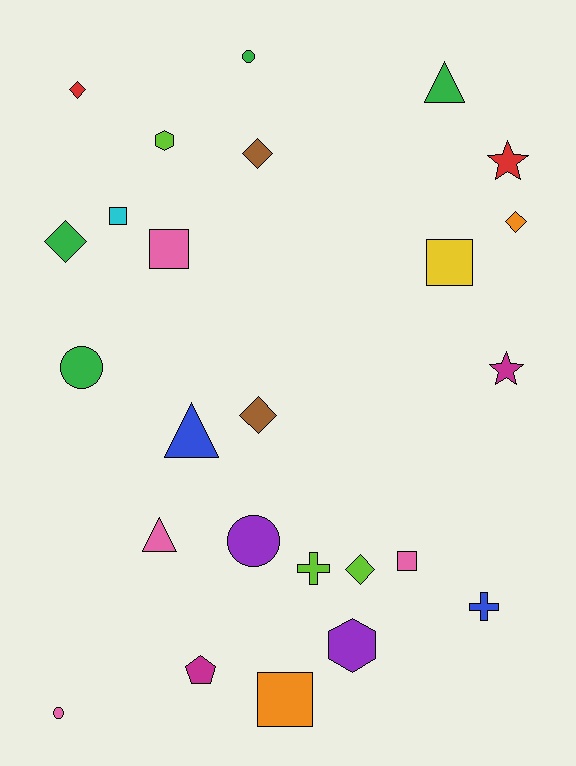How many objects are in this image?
There are 25 objects.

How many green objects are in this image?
There are 4 green objects.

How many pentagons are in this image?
There is 1 pentagon.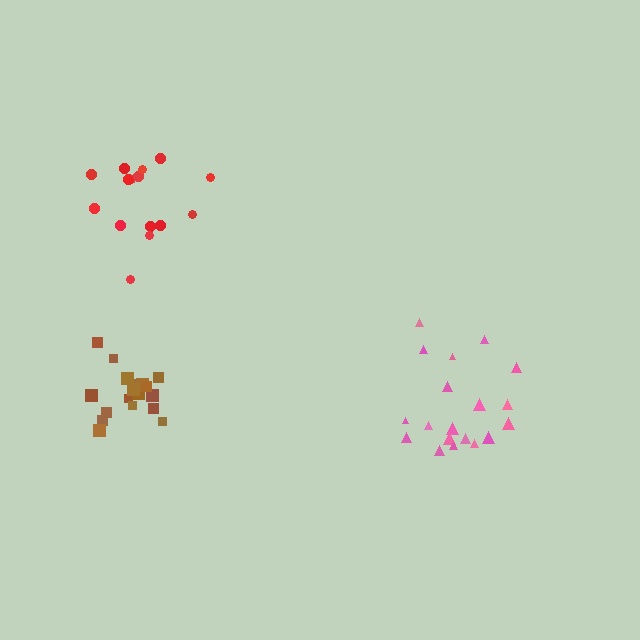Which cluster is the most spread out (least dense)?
Pink.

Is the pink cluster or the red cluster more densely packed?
Red.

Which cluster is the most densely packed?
Brown.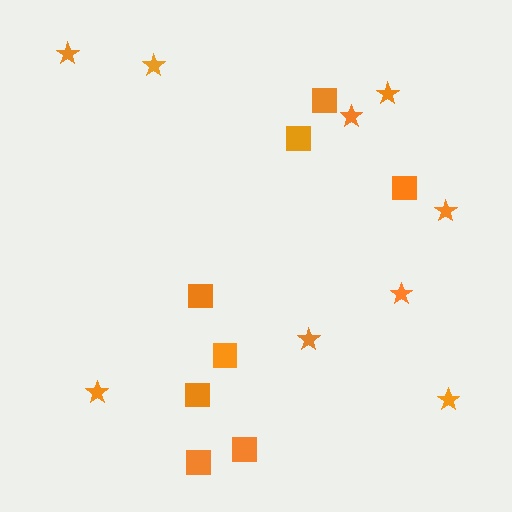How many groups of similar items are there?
There are 2 groups: one group of squares (8) and one group of stars (9).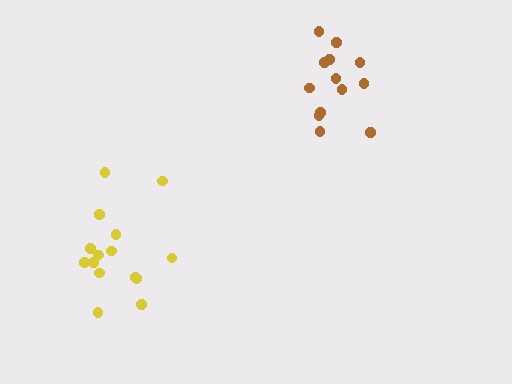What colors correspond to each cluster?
The clusters are colored: brown, yellow.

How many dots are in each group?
Group 1: 13 dots, Group 2: 15 dots (28 total).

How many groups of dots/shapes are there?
There are 2 groups.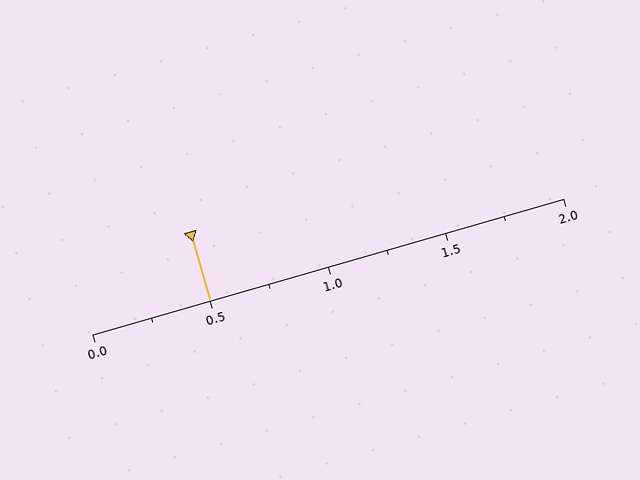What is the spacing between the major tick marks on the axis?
The major ticks are spaced 0.5 apart.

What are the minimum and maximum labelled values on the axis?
The axis runs from 0.0 to 2.0.